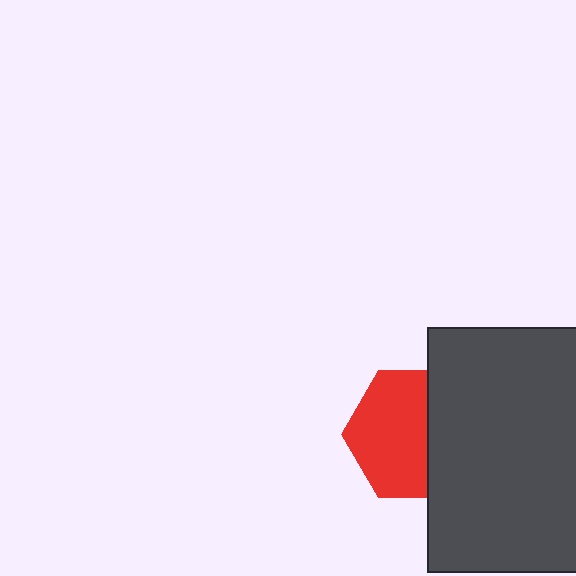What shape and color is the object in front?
The object in front is a dark gray rectangle.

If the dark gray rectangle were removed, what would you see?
You would see the complete red hexagon.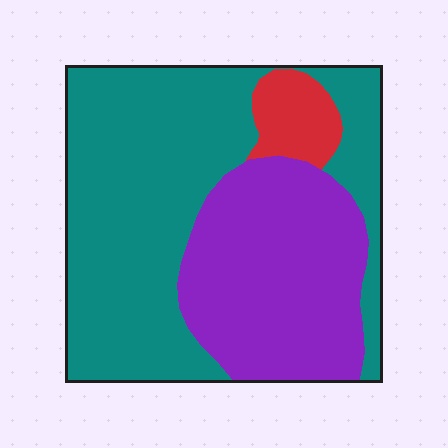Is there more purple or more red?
Purple.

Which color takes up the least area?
Red, at roughly 5%.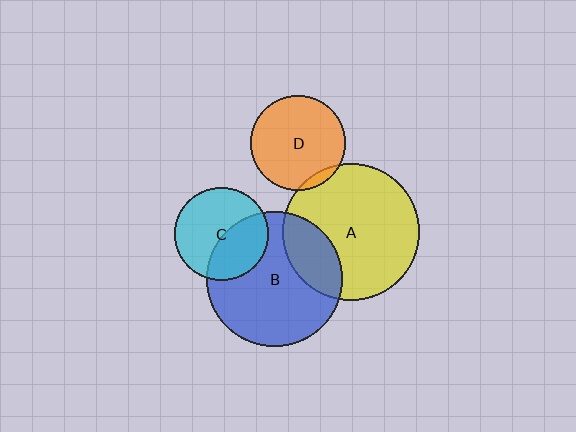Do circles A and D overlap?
Yes.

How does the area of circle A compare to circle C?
Approximately 2.1 times.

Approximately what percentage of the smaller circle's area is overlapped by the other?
Approximately 5%.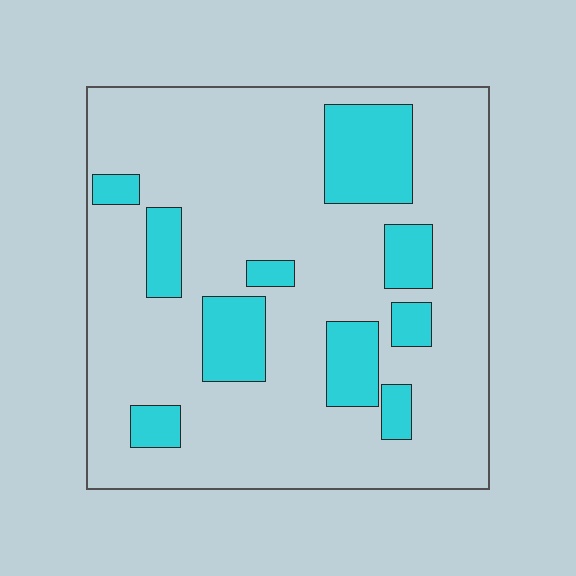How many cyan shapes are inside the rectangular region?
10.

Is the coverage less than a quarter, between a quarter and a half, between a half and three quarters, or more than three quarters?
Less than a quarter.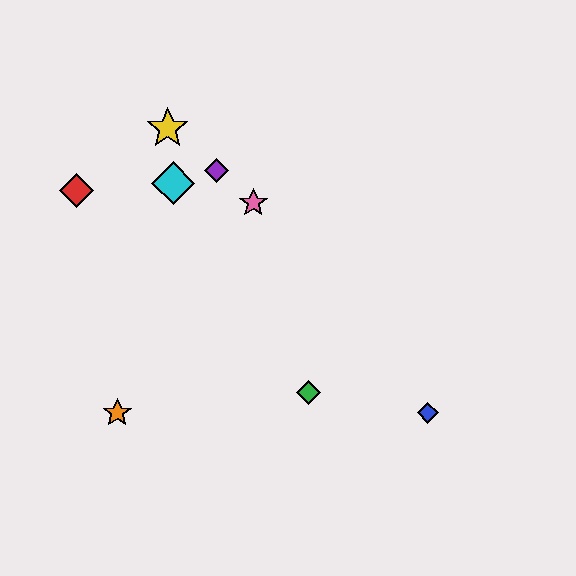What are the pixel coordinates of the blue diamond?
The blue diamond is at (428, 413).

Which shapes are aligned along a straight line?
The yellow star, the purple diamond, the pink star are aligned along a straight line.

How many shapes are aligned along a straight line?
3 shapes (the yellow star, the purple diamond, the pink star) are aligned along a straight line.